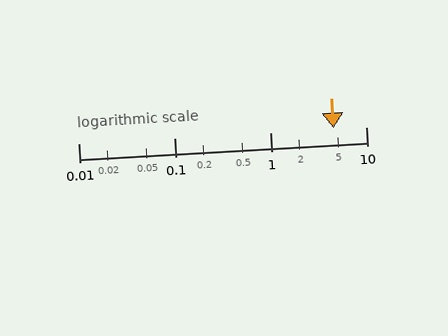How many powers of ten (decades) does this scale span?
The scale spans 3 decades, from 0.01 to 10.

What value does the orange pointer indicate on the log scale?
The pointer indicates approximately 4.6.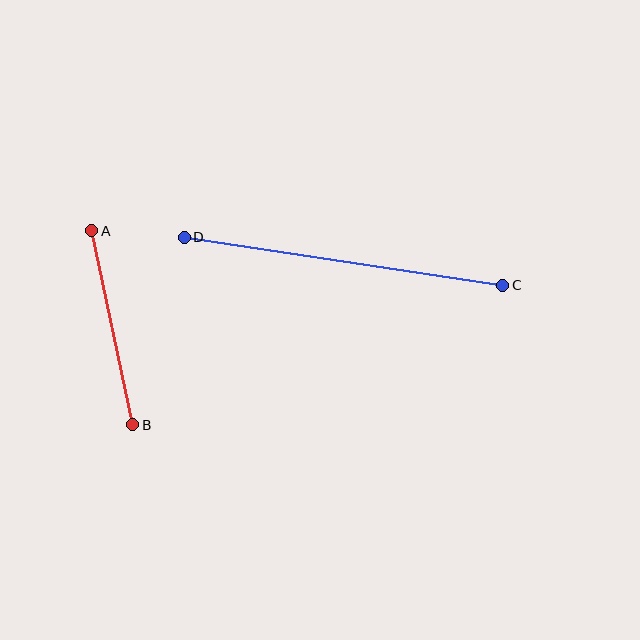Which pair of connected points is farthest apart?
Points C and D are farthest apart.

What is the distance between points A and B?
The distance is approximately 198 pixels.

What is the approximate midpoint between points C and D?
The midpoint is at approximately (343, 261) pixels.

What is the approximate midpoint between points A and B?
The midpoint is at approximately (112, 328) pixels.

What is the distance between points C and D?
The distance is approximately 322 pixels.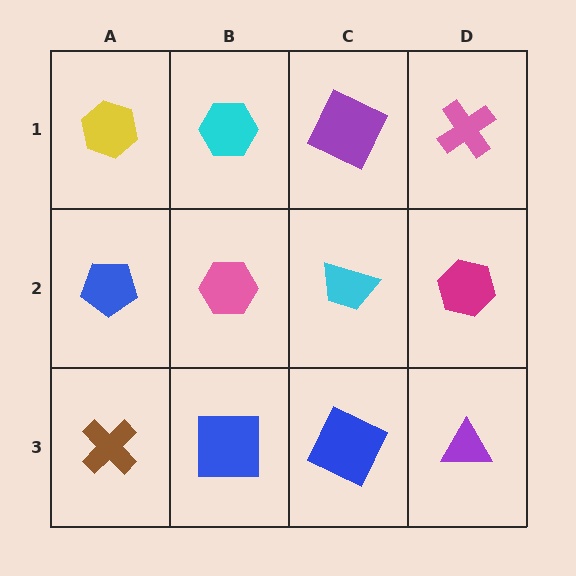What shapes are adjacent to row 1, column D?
A magenta hexagon (row 2, column D), a purple square (row 1, column C).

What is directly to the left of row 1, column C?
A cyan hexagon.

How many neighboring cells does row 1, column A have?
2.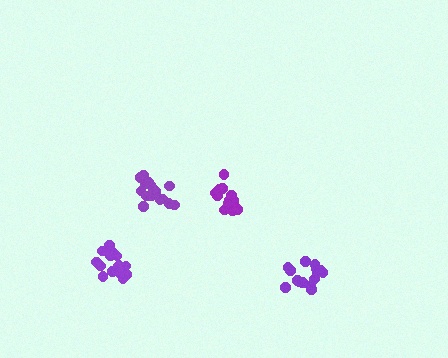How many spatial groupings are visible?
There are 4 spatial groupings.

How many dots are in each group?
Group 1: 15 dots, Group 2: 15 dots, Group 3: 17 dots, Group 4: 17 dots (64 total).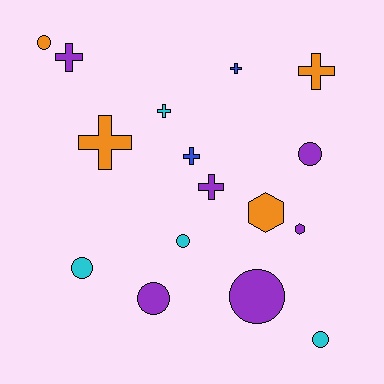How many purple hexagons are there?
There is 1 purple hexagon.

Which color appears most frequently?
Purple, with 6 objects.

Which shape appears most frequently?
Cross, with 7 objects.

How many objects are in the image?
There are 16 objects.